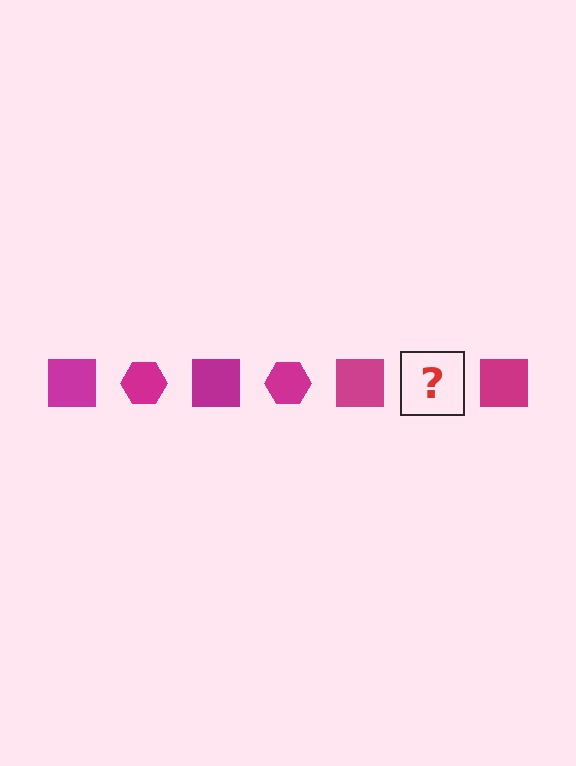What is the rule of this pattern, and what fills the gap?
The rule is that the pattern cycles through square, hexagon shapes in magenta. The gap should be filled with a magenta hexagon.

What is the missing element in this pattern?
The missing element is a magenta hexagon.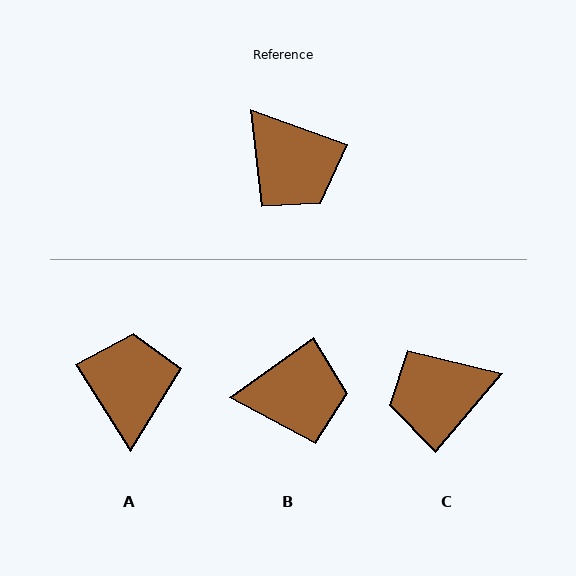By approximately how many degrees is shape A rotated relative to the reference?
Approximately 142 degrees counter-clockwise.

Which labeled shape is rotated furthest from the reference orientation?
A, about 142 degrees away.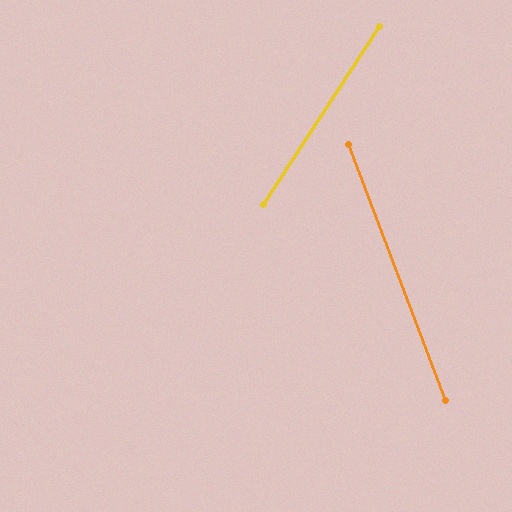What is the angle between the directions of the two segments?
Approximately 54 degrees.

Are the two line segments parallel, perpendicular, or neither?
Neither parallel nor perpendicular — they differ by about 54°.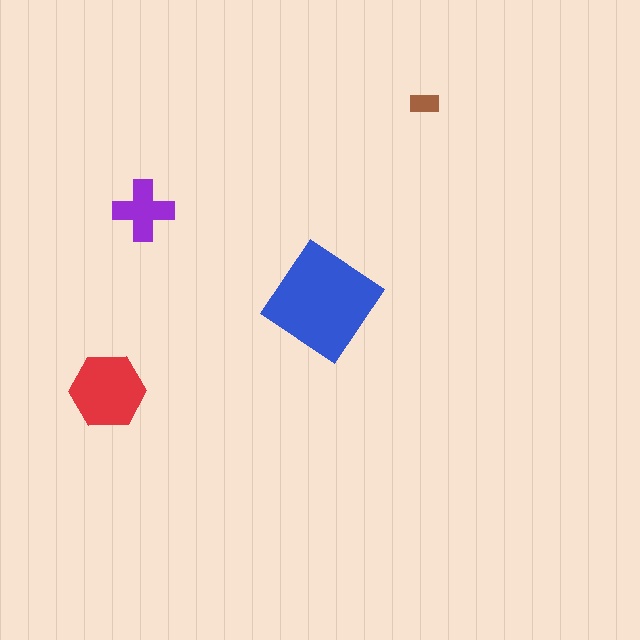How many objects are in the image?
There are 4 objects in the image.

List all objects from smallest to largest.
The brown rectangle, the purple cross, the red hexagon, the blue diamond.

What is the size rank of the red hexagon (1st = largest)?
2nd.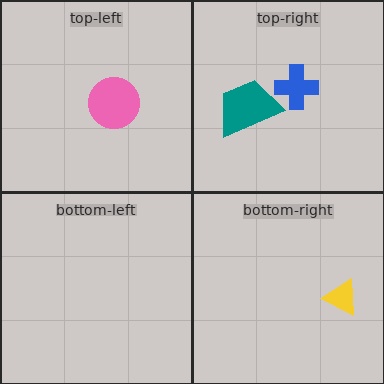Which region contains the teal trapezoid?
The top-right region.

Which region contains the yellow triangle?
The bottom-right region.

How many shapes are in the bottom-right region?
1.